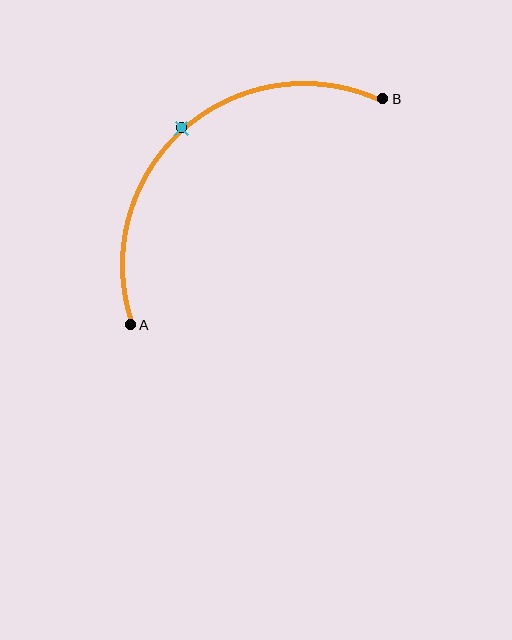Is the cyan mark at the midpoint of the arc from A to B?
Yes. The cyan mark lies on the arc at equal arc-length from both A and B — it is the arc midpoint.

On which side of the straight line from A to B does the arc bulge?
The arc bulges above and to the left of the straight line connecting A and B.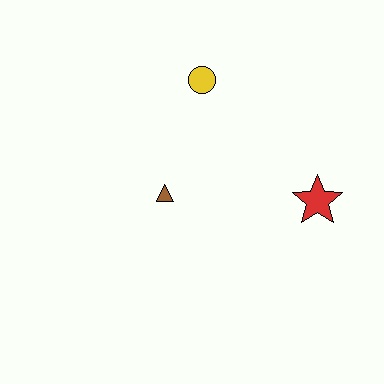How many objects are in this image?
There are 3 objects.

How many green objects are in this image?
There are no green objects.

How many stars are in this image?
There is 1 star.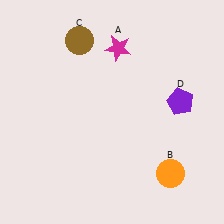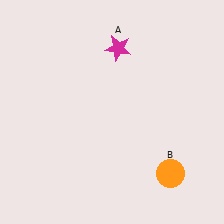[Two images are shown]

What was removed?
The purple pentagon (D), the brown circle (C) were removed in Image 2.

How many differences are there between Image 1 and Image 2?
There are 2 differences between the two images.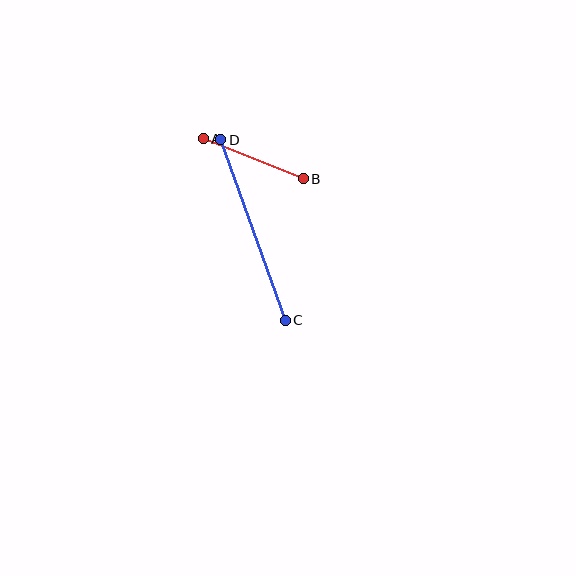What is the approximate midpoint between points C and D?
The midpoint is at approximately (253, 230) pixels.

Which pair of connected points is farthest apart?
Points C and D are farthest apart.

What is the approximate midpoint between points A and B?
The midpoint is at approximately (253, 159) pixels.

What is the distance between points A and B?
The distance is approximately 108 pixels.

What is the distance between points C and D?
The distance is approximately 192 pixels.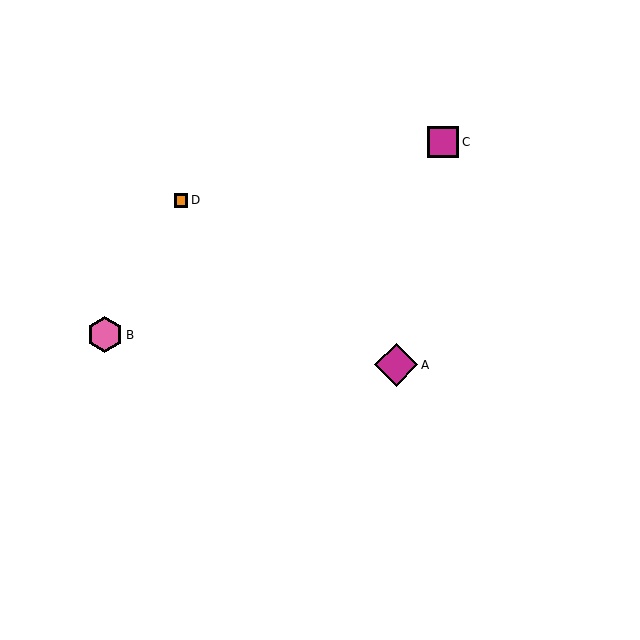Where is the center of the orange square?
The center of the orange square is at (181, 200).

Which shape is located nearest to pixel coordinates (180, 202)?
The orange square (labeled D) at (181, 200) is nearest to that location.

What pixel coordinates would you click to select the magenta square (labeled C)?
Click at (443, 142) to select the magenta square C.